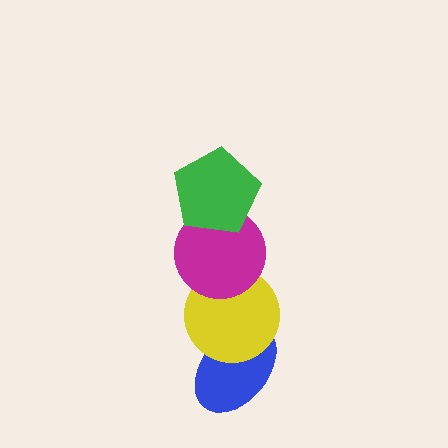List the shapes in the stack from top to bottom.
From top to bottom: the green pentagon, the magenta circle, the yellow circle, the blue ellipse.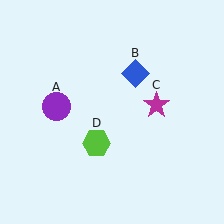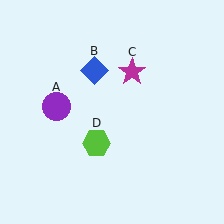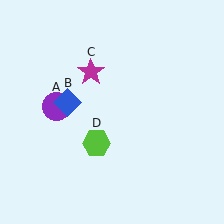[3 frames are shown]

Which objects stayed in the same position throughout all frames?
Purple circle (object A) and lime hexagon (object D) remained stationary.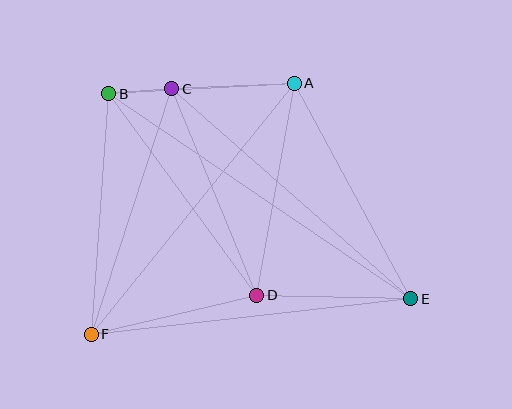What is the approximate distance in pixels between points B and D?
The distance between B and D is approximately 250 pixels.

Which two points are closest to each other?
Points B and C are closest to each other.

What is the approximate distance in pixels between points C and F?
The distance between C and F is approximately 258 pixels.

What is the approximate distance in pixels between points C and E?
The distance between C and E is approximately 318 pixels.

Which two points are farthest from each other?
Points B and E are farthest from each other.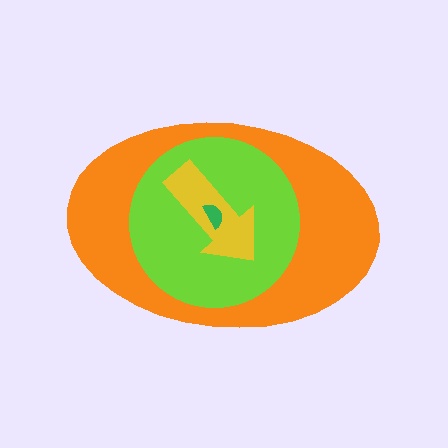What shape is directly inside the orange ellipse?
The lime circle.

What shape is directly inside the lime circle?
The yellow arrow.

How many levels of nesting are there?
4.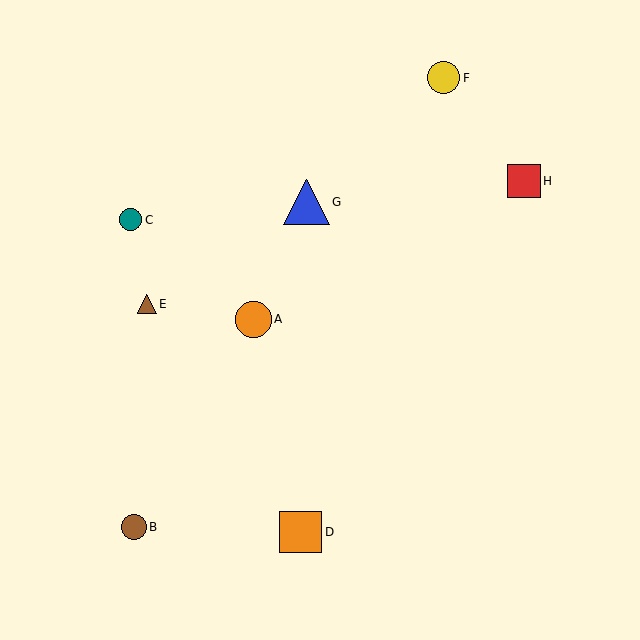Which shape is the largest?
The blue triangle (labeled G) is the largest.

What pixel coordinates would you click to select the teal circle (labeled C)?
Click at (130, 220) to select the teal circle C.